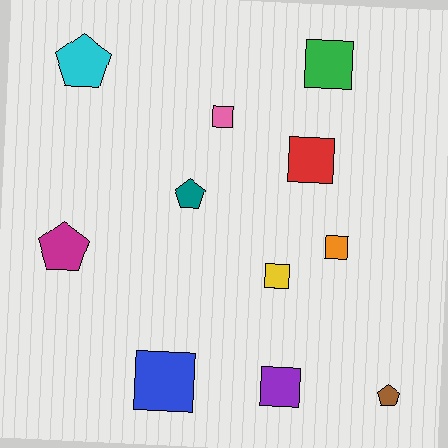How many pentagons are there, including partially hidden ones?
There are 4 pentagons.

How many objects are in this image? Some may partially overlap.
There are 11 objects.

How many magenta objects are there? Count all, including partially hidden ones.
There is 1 magenta object.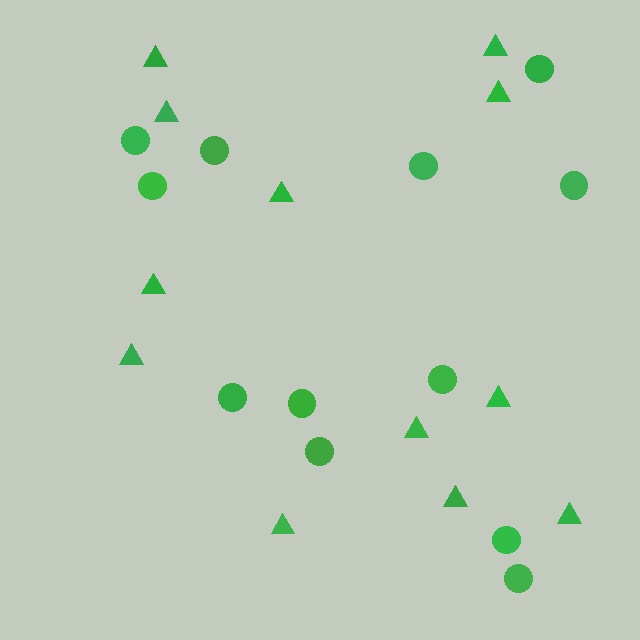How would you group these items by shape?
There are 2 groups: one group of circles (12) and one group of triangles (12).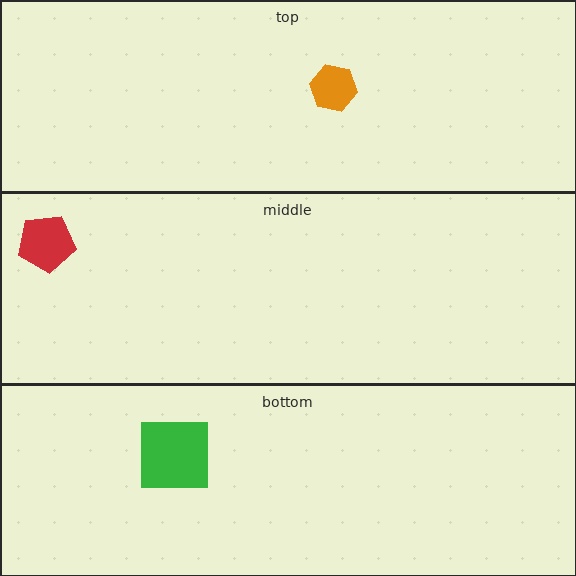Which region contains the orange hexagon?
The top region.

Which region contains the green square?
The bottom region.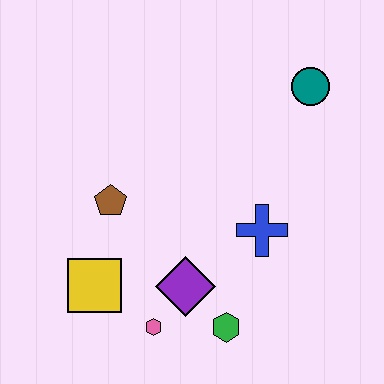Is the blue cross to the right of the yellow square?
Yes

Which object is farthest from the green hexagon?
The teal circle is farthest from the green hexagon.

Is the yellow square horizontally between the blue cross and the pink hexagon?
No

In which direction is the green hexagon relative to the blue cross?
The green hexagon is below the blue cross.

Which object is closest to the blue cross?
The purple diamond is closest to the blue cross.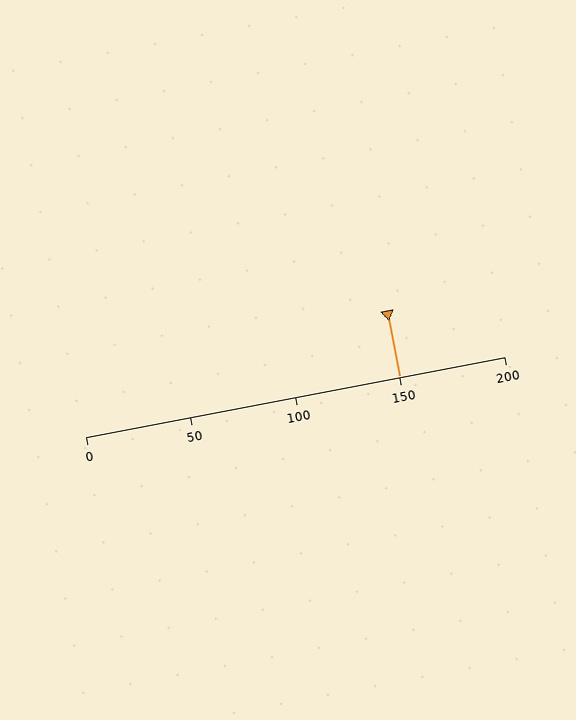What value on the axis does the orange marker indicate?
The marker indicates approximately 150.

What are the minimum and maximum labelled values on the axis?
The axis runs from 0 to 200.